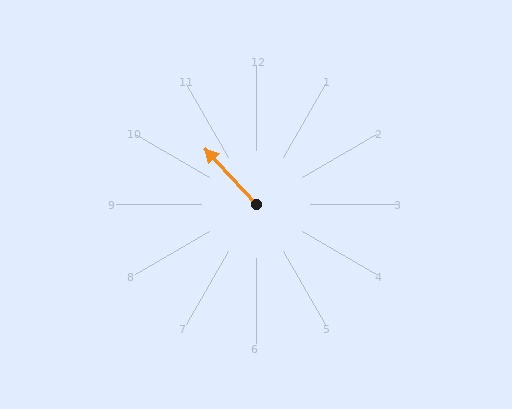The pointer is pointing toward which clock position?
Roughly 11 o'clock.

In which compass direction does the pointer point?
Northwest.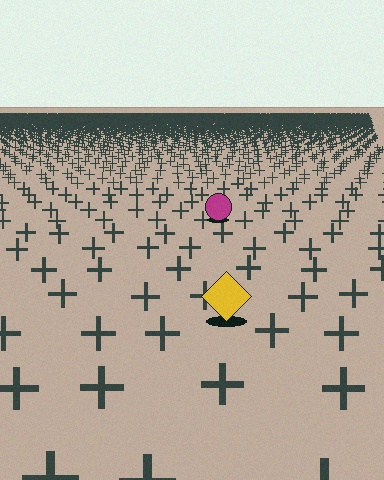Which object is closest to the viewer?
The yellow diamond is closest. The texture marks near it are larger and more spread out.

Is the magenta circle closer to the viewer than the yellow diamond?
No. The yellow diamond is closer — you can tell from the texture gradient: the ground texture is coarser near it.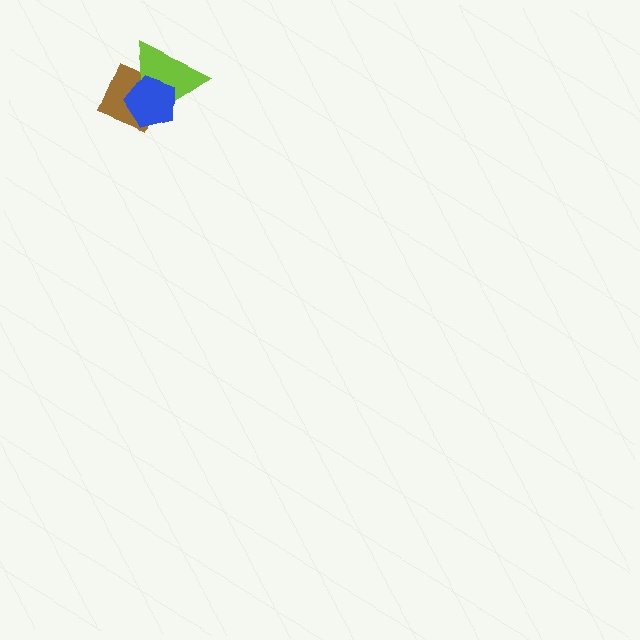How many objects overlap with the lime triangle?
2 objects overlap with the lime triangle.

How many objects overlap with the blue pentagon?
2 objects overlap with the blue pentagon.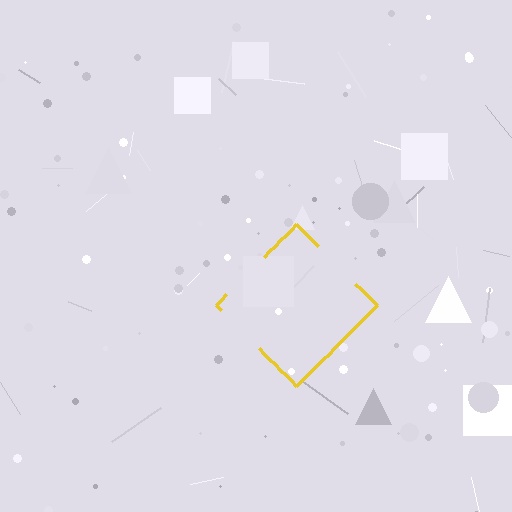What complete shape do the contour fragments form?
The contour fragments form a diamond.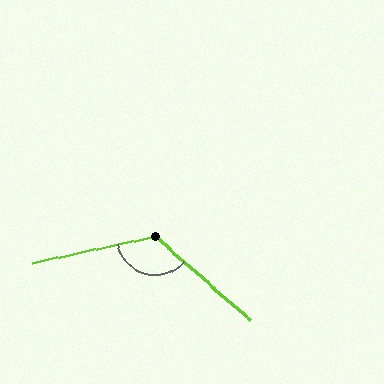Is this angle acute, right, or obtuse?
It is obtuse.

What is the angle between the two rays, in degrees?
Approximately 127 degrees.